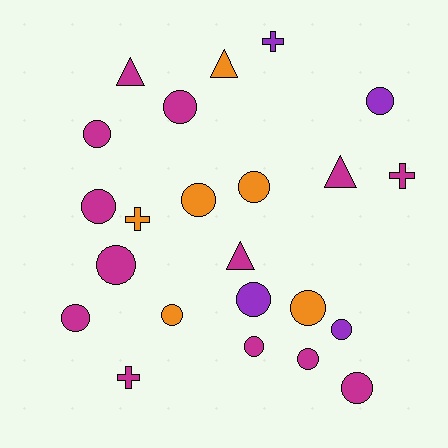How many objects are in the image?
There are 23 objects.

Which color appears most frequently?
Magenta, with 13 objects.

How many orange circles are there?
There are 4 orange circles.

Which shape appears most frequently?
Circle, with 15 objects.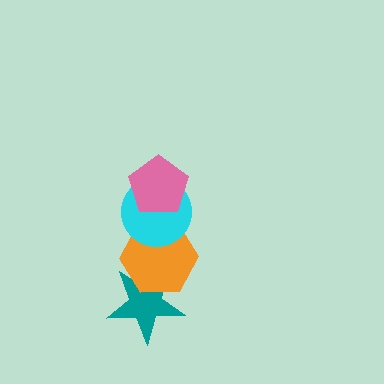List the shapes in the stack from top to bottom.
From top to bottom: the pink pentagon, the cyan circle, the orange hexagon, the teal star.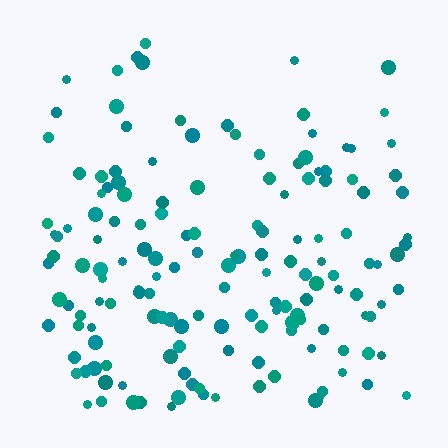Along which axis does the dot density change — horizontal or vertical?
Vertical.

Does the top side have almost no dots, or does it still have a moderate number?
Still a moderate number, just noticeably fewer than the bottom.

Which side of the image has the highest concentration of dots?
The bottom.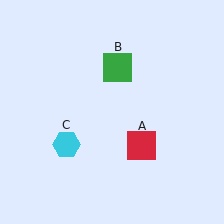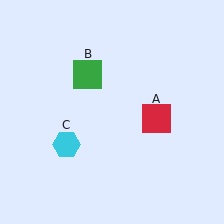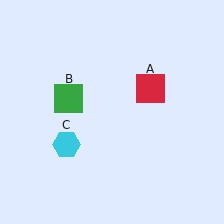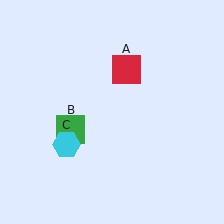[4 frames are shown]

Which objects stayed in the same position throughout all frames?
Cyan hexagon (object C) remained stationary.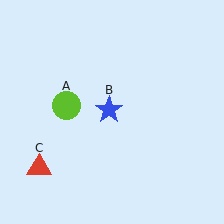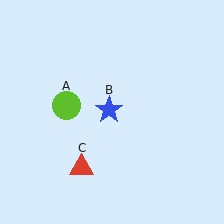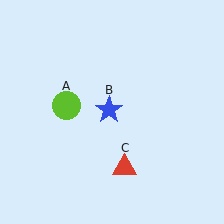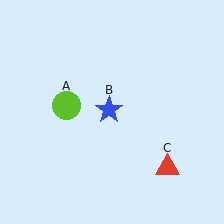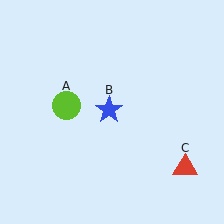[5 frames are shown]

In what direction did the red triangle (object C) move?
The red triangle (object C) moved right.